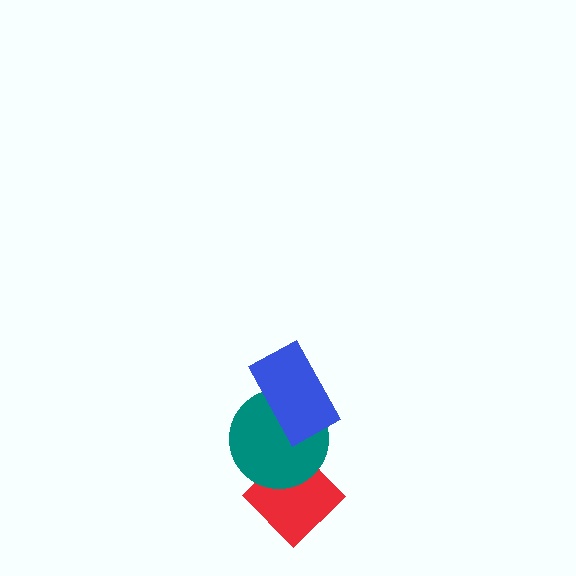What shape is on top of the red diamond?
The teal circle is on top of the red diamond.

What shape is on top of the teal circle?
The blue rectangle is on top of the teal circle.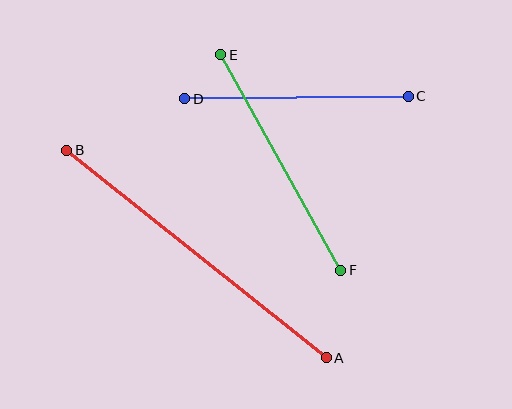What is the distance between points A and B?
The distance is approximately 332 pixels.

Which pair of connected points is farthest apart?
Points A and B are farthest apart.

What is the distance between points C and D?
The distance is approximately 223 pixels.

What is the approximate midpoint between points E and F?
The midpoint is at approximately (281, 162) pixels.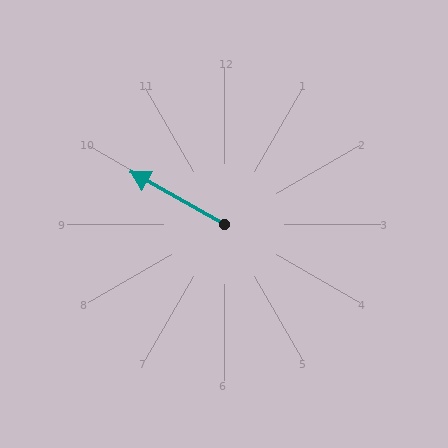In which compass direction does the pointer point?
Northwest.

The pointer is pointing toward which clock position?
Roughly 10 o'clock.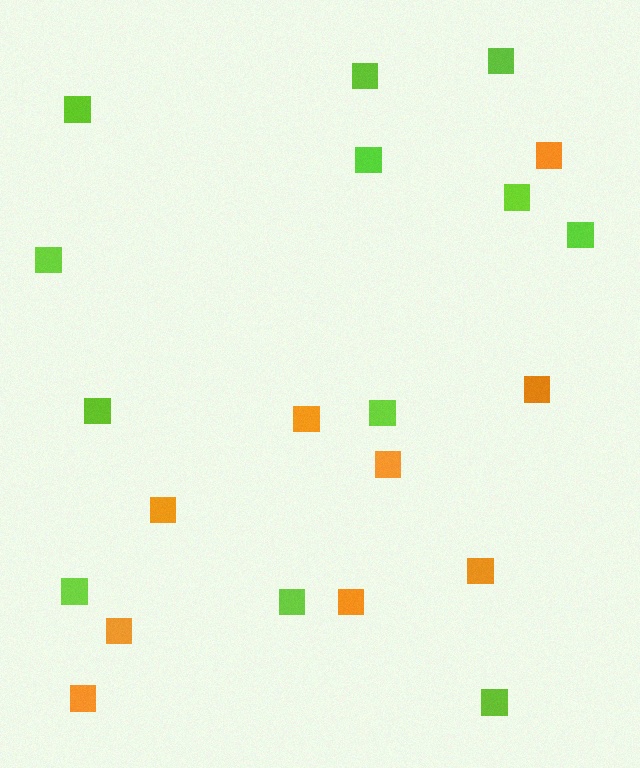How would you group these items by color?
There are 2 groups: one group of lime squares (12) and one group of orange squares (9).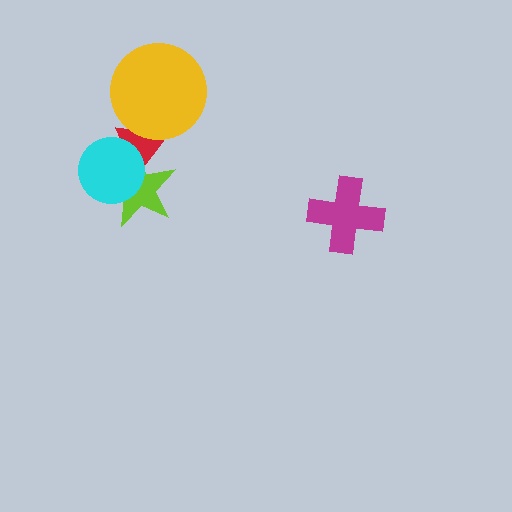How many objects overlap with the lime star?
2 objects overlap with the lime star.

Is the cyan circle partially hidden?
No, no other shape covers it.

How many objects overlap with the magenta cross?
0 objects overlap with the magenta cross.